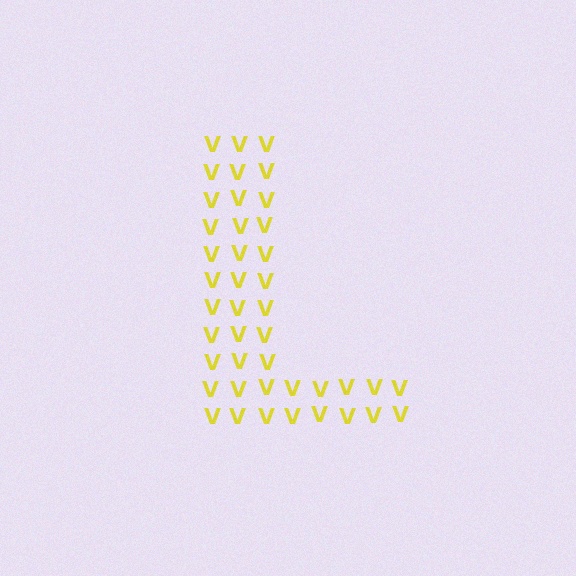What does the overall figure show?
The overall figure shows the letter L.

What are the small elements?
The small elements are letter V's.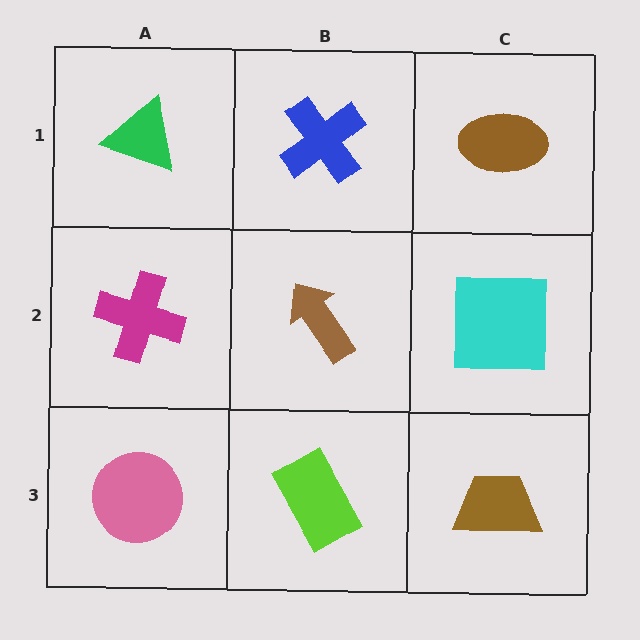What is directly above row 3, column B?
A brown arrow.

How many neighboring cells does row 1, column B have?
3.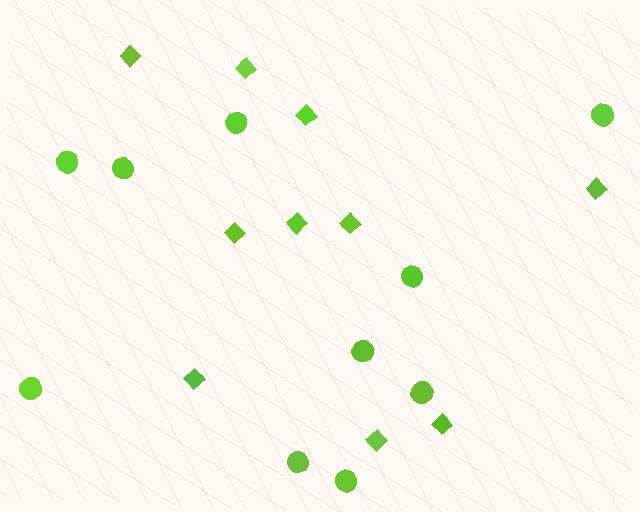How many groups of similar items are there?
There are 2 groups: one group of diamonds (10) and one group of circles (10).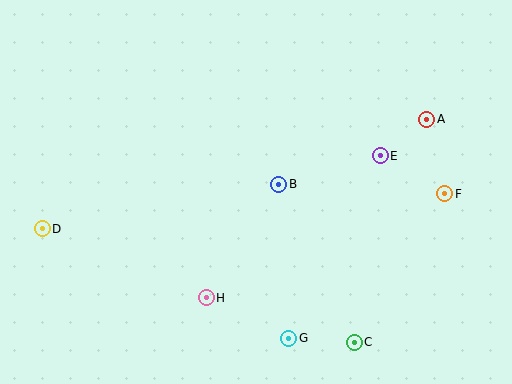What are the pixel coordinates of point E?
Point E is at (380, 156).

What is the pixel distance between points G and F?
The distance between G and F is 213 pixels.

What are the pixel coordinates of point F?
Point F is at (445, 194).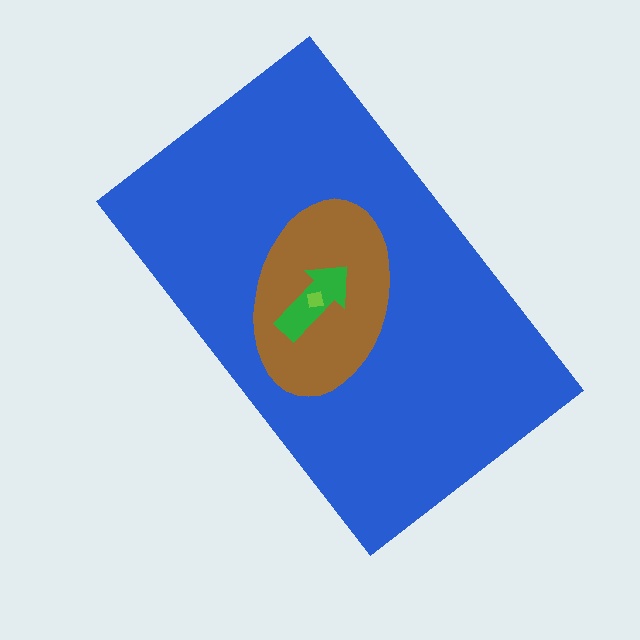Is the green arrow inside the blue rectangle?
Yes.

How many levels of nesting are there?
4.